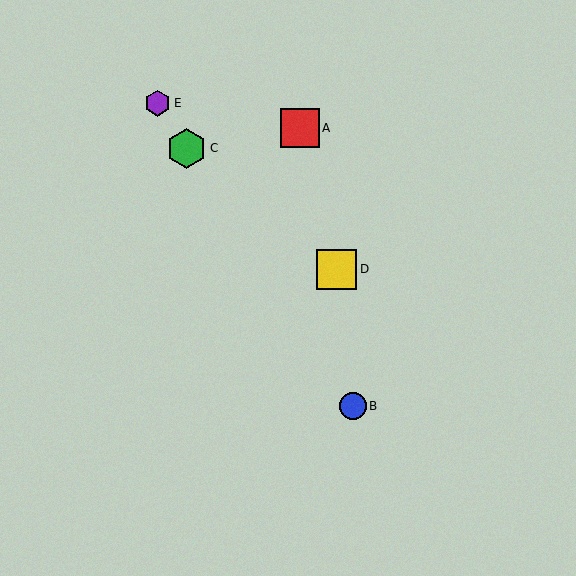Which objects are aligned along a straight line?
Objects B, C, E are aligned along a straight line.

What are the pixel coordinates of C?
Object C is at (187, 148).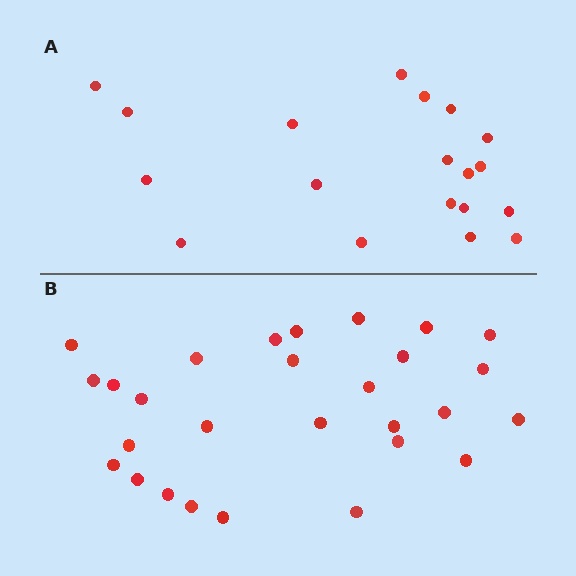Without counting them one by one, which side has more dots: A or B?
Region B (the bottom region) has more dots.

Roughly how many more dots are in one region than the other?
Region B has roughly 8 or so more dots than region A.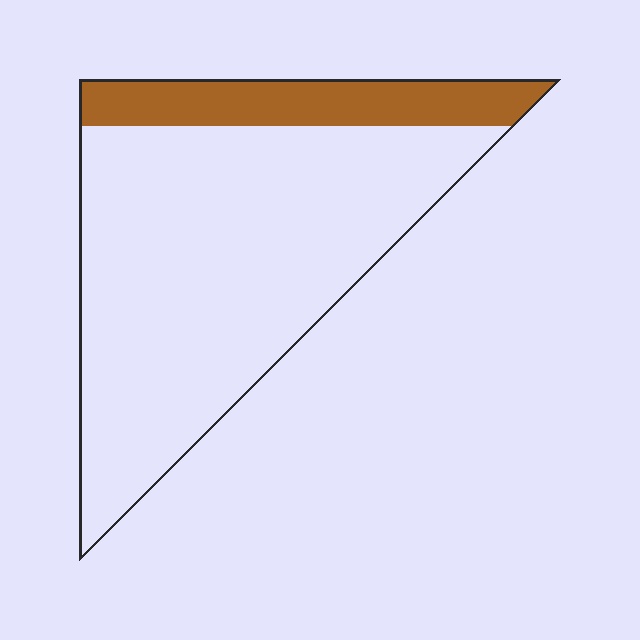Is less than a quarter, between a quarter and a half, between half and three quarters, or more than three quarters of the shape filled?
Less than a quarter.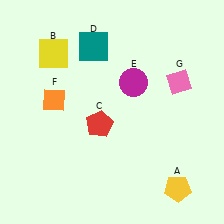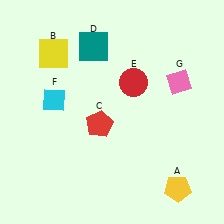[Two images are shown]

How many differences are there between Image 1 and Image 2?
There are 2 differences between the two images.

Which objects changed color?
E changed from magenta to red. F changed from orange to cyan.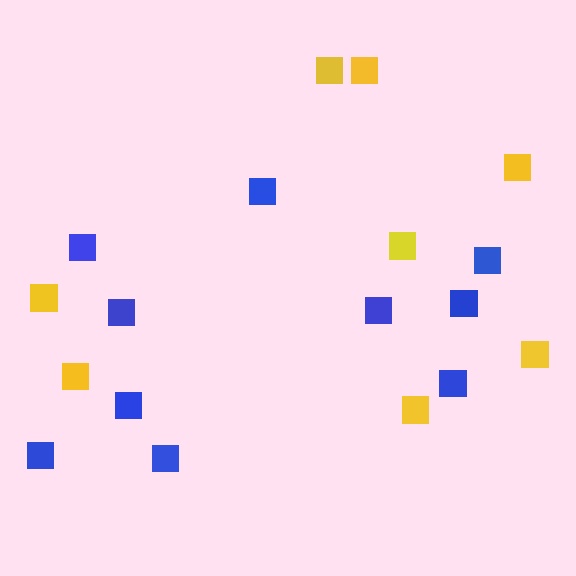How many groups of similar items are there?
There are 2 groups: one group of yellow squares (8) and one group of blue squares (10).